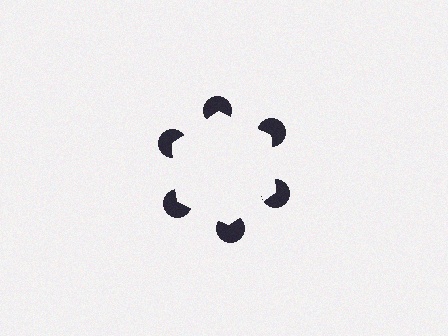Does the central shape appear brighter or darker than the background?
It typically appears slightly brighter than the background, even though no actual brightness change is drawn.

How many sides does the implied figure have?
6 sides.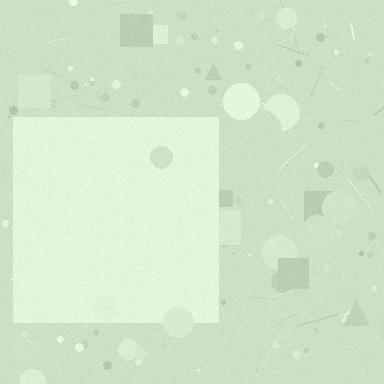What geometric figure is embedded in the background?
A square is embedded in the background.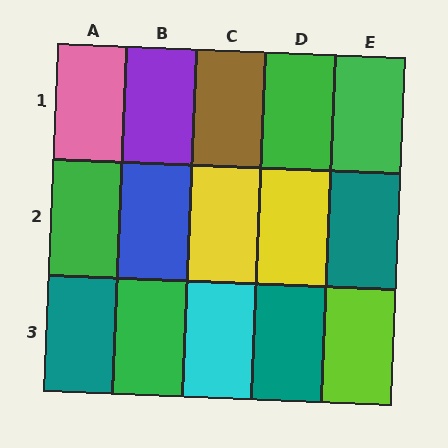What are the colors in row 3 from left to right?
Teal, green, cyan, teal, lime.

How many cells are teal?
3 cells are teal.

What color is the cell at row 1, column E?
Green.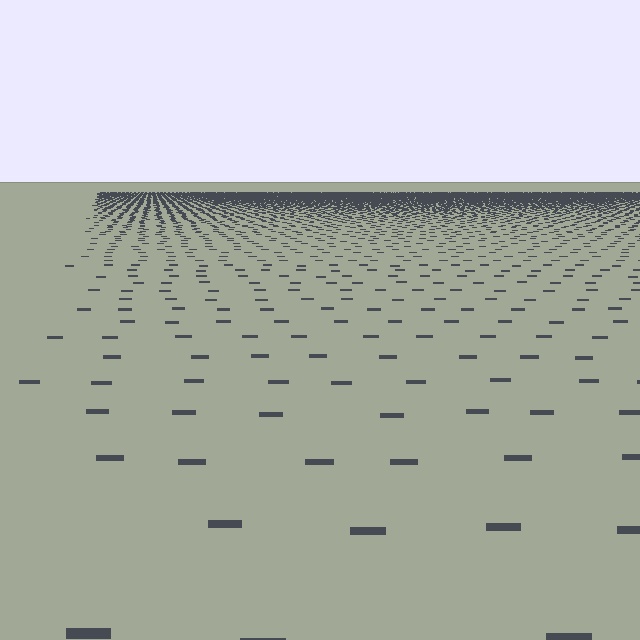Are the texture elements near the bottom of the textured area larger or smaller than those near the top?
Larger. Near the bottom, elements are closer to the viewer and appear at a bigger on-screen size.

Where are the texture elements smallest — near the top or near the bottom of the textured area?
Near the top.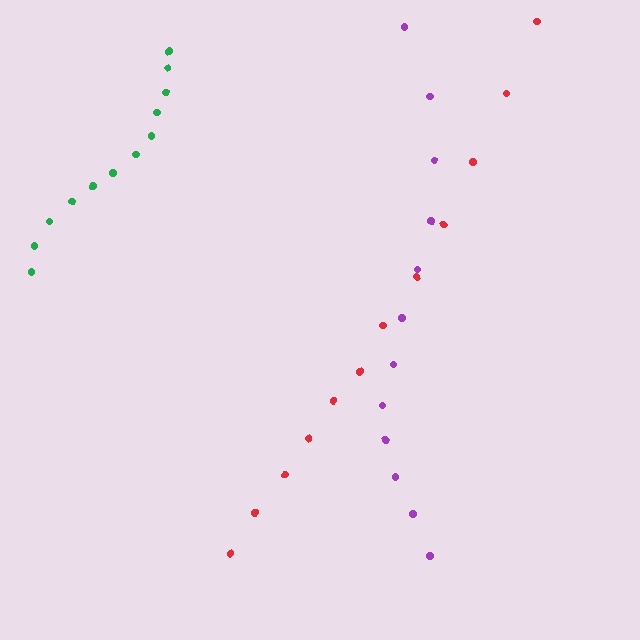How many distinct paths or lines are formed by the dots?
There are 3 distinct paths.